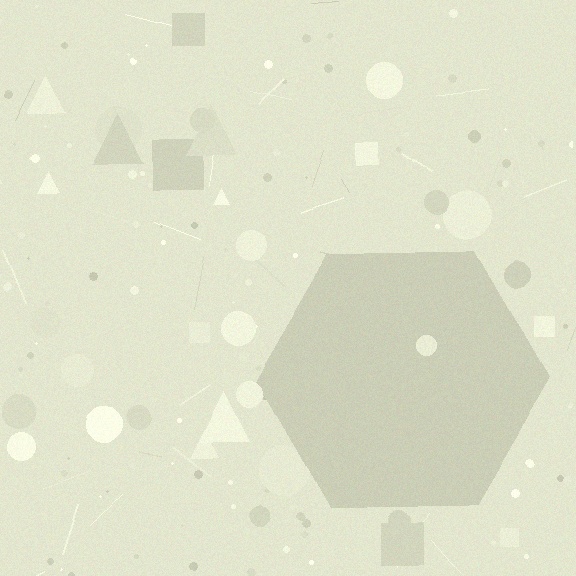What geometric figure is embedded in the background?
A hexagon is embedded in the background.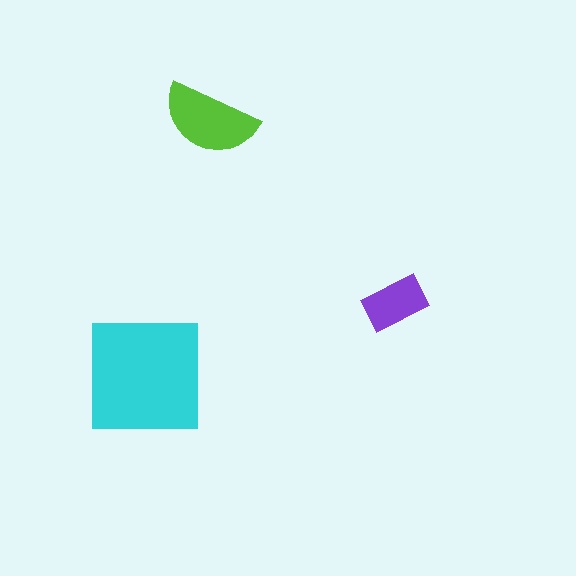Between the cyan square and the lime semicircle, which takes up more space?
The cyan square.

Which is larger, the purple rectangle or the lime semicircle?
The lime semicircle.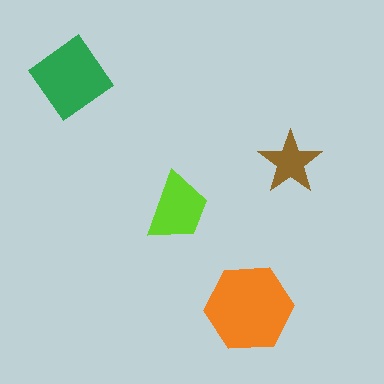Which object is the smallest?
The brown star.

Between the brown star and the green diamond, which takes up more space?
The green diamond.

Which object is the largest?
The orange hexagon.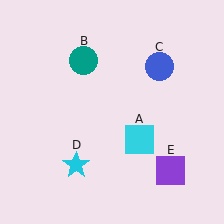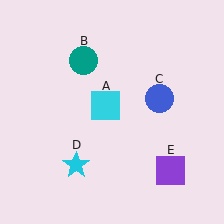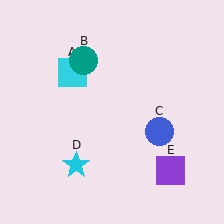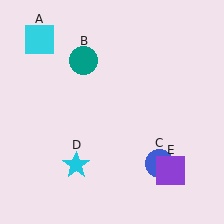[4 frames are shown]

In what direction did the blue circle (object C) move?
The blue circle (object C) moved down.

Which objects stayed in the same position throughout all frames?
Teal circle (object B) and cyan star (object D) and purple square (object E) remained stationary.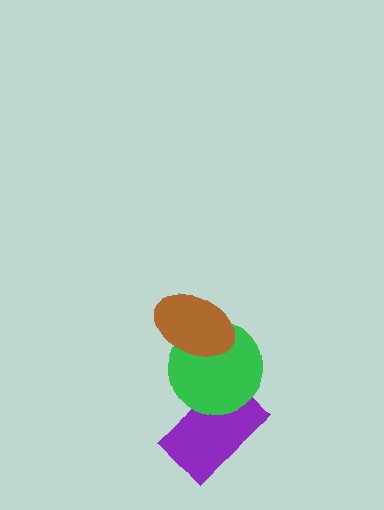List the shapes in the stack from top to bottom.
From top to bottom: the brown ellipse, the green circle, the purple rectangle.